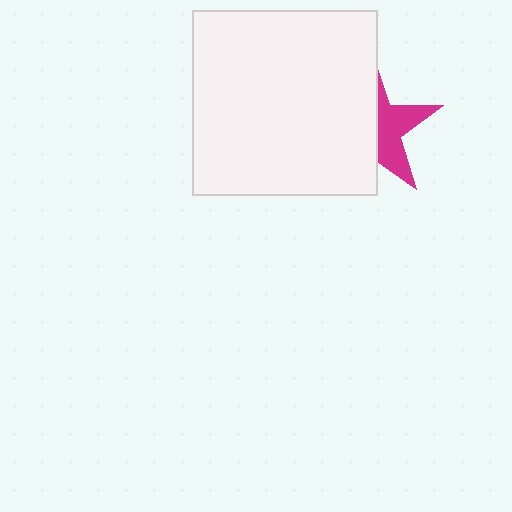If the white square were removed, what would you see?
You would see the complete magenta star.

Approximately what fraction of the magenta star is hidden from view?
Roughly 58% of the magenta star is hidden behind the white square.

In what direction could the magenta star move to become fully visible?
The magenta star could move right. That would shift it out from behind the white square entirely.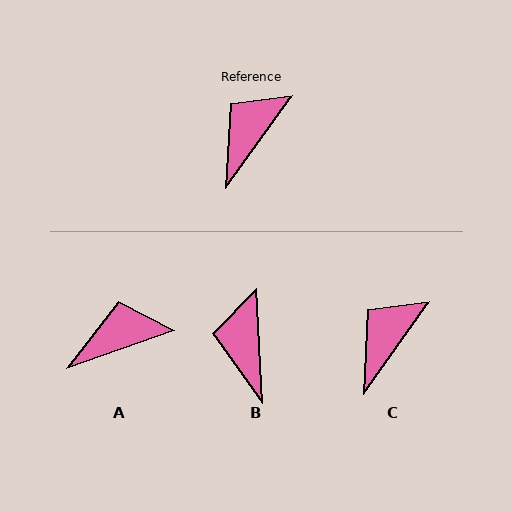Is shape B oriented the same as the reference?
No, it is off by about 39 degrees.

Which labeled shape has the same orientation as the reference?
C.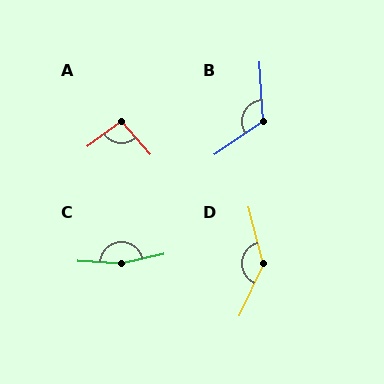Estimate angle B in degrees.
Approximately 121 degrees.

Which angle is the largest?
C, at approximately 163 degrees.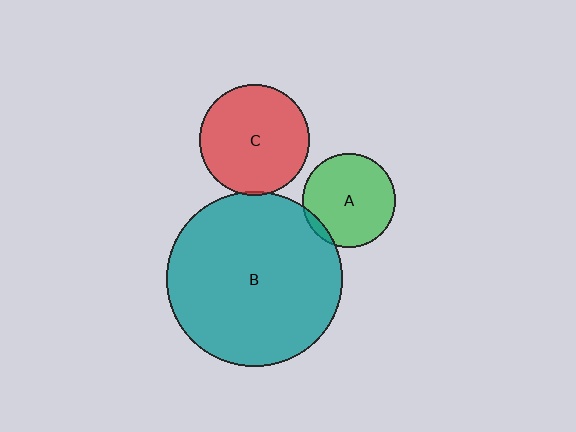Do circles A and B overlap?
Yes.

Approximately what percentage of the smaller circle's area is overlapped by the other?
Approximately 5%.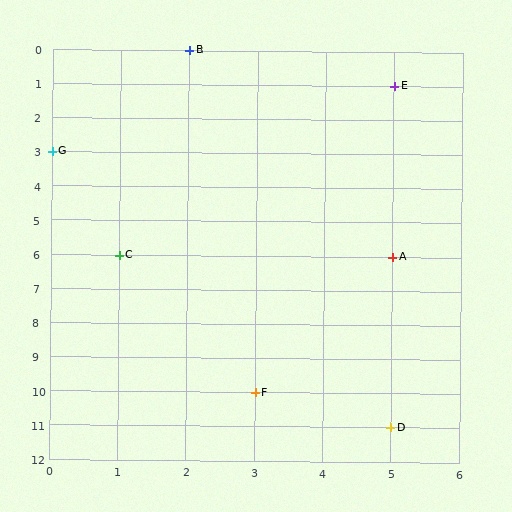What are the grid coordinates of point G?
Point G is at grid coordinates (0, 3).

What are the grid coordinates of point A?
Point A is at grid coordinates (5, 6).